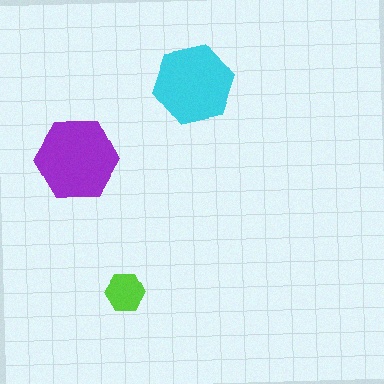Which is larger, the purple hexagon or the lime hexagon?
The purple one.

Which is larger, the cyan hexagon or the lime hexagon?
The cyan one.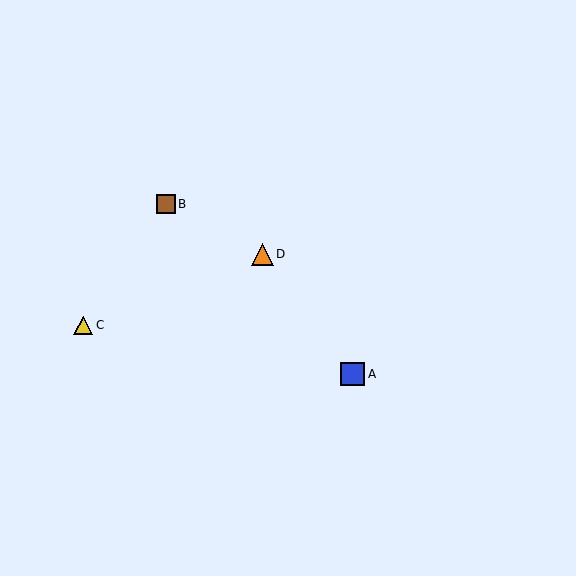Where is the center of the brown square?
The center of the brown square is at (166, 204).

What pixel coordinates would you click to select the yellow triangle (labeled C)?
Click at (83, 325) to select the yellow triangle C.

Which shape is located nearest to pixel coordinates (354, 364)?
The blue square (labeled A) at (353, 374) is nearest to that location.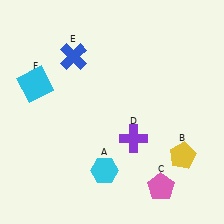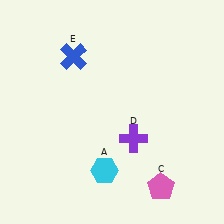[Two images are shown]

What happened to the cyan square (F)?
The cyan square (F) was removed in Image 2. It was in the top-left area of Image 1.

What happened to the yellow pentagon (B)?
The yellow pentagon (B) was removed in Image 2. It was in the bottom-right area of Image 1.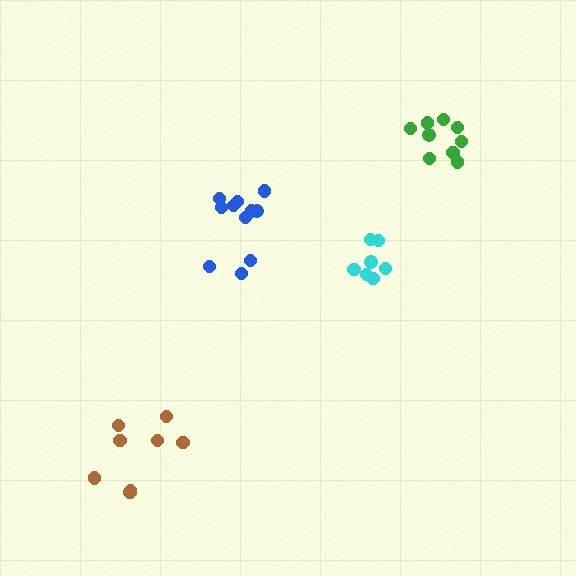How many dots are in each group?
Group 1: 7 dots, Group 2: 11 dots, Group 3: 8 dots, Group 4: 9 dots (35 total).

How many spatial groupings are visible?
There are 4 spatial groupings.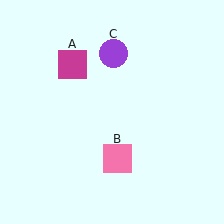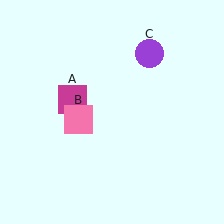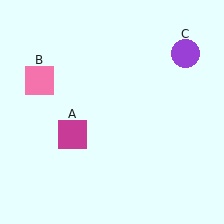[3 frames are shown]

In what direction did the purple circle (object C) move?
The purple circle (object C) moved right.